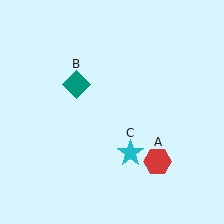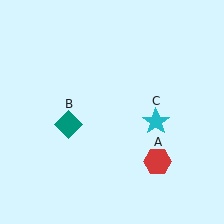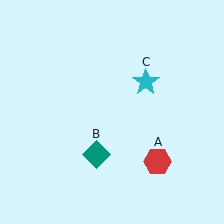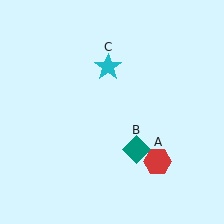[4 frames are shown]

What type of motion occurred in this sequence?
The teal diamond (object B), cyan star (object C) rotated counterclockwise around the center of the scene.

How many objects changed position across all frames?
2 objects changed position: teal diamond (object B), cyan star (object C).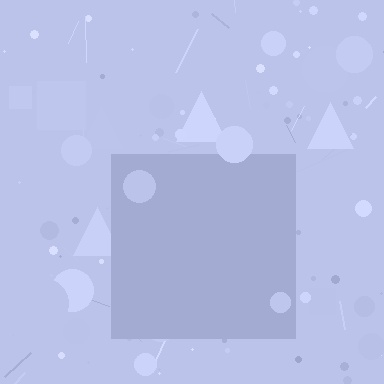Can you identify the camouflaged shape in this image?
The camouflaged shape is a square.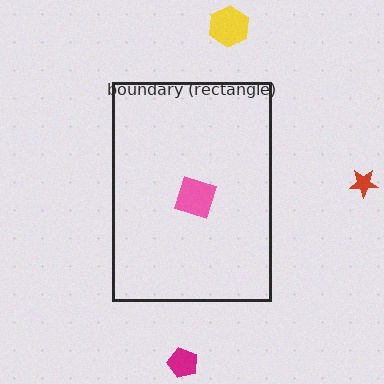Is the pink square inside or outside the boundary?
Inside.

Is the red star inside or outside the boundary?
Outside.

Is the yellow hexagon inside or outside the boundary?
Outside.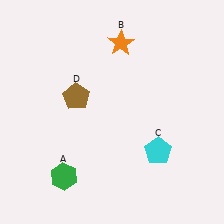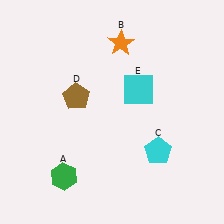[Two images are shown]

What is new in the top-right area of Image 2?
A cyan square (E) was added in the top-right area of Image 2.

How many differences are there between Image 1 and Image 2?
There is 1 difference between the two images.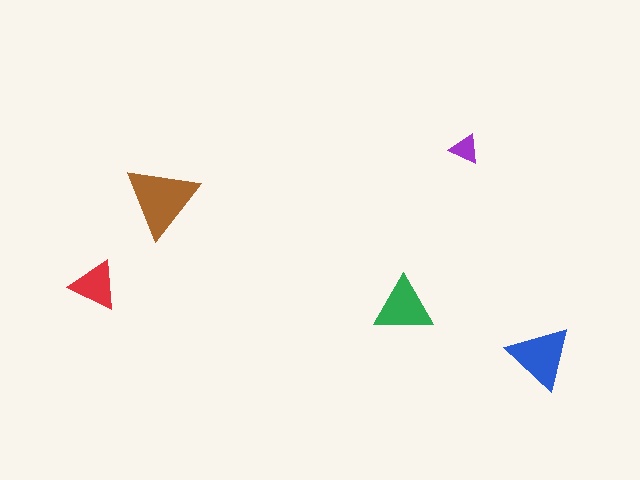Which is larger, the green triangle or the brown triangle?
The brown one.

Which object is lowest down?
The blue triangle is bottommost.